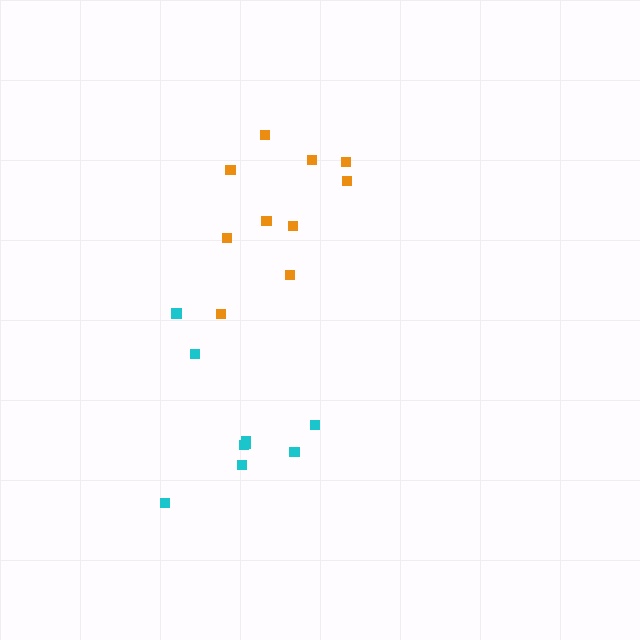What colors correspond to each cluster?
The clusters are colored: orange, cyan.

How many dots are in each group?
Group 1: 10 dots, Group 2: 9 dots (19 total).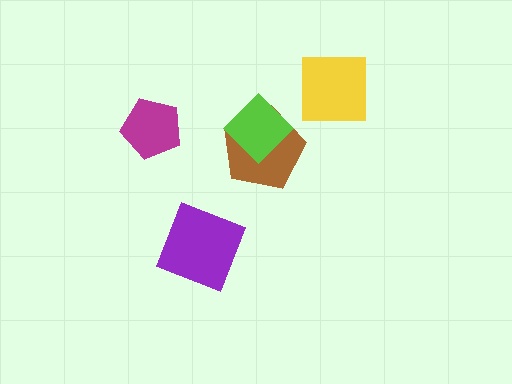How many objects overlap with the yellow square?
0 objects overlap with the yellow square.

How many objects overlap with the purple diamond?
0 objects overlap with the purple diamond.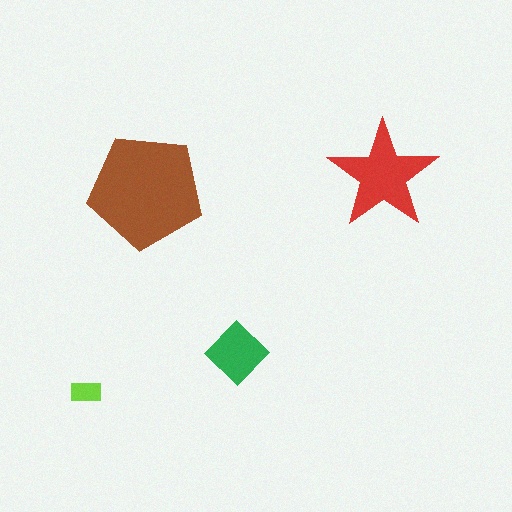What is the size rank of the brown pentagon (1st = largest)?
1st.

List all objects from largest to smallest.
The brown pentagon, the red star, the green diamond, the lime rectangle.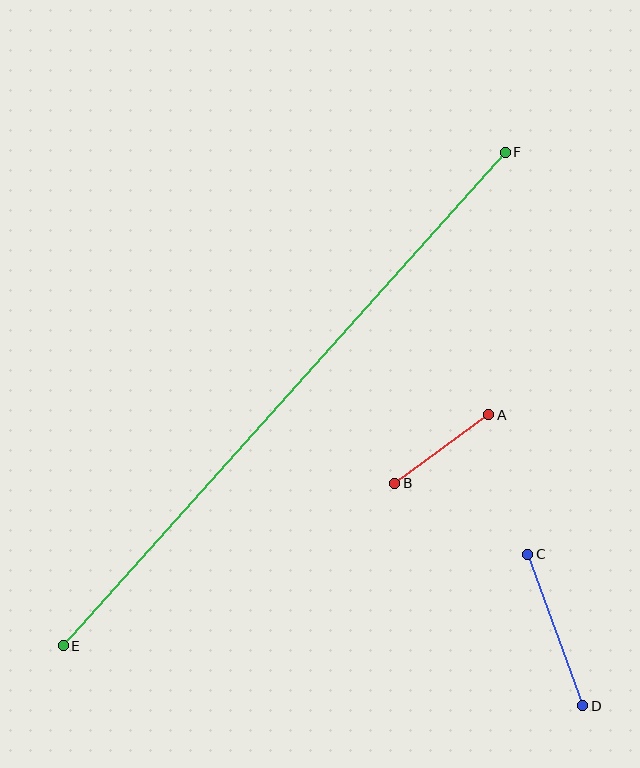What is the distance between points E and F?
The distance is approximately 662 pixels.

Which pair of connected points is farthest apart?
Points E and F are farthest apart.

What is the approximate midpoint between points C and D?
The midpoint is at approximately (555, 630) pixels.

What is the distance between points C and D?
The distance is approximately 161 pixels.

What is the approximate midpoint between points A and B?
The midpoint is at approximately (442, 449) pixels.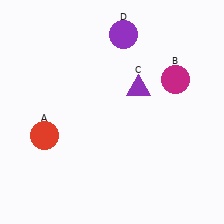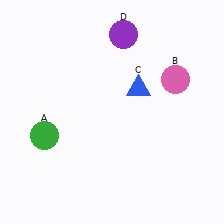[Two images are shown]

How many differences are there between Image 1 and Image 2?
There are 3 differences between the two images.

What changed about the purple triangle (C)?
In Image 1, C is purple. In Image 2, it changed to blue.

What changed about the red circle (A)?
In Image 1, A is red. In Image 2, it changed to green.